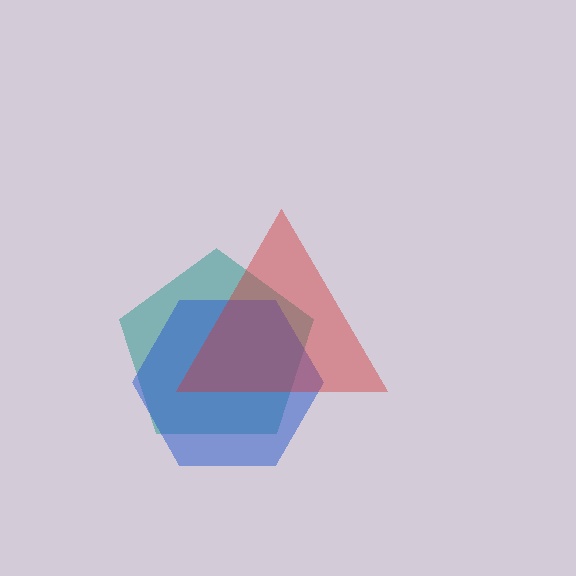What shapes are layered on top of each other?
The layered shapes are: a teal pentagon, a blue hexagon, a red triangle.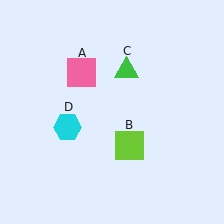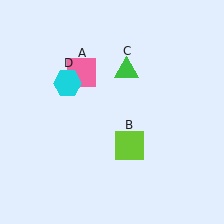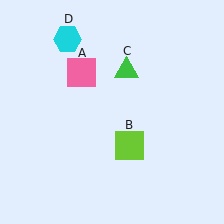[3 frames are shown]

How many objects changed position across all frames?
1 object changed position: cyan hexagon (object D).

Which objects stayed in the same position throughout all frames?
Pink square (object A) and lime square (object B) and green triangle (object C) remained stationary.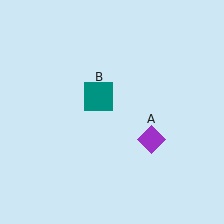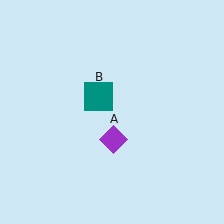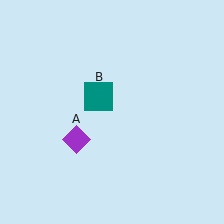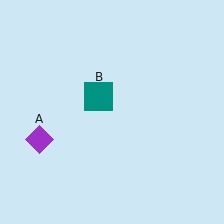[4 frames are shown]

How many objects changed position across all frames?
1 object changed position: purple diamond (object A).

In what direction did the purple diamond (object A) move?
The purple diamond (object A) moved left.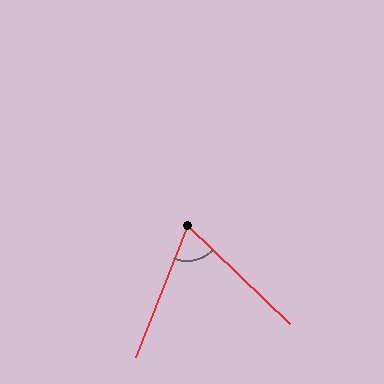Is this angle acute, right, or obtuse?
It is acute.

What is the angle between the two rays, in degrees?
Approximately 67 degrees.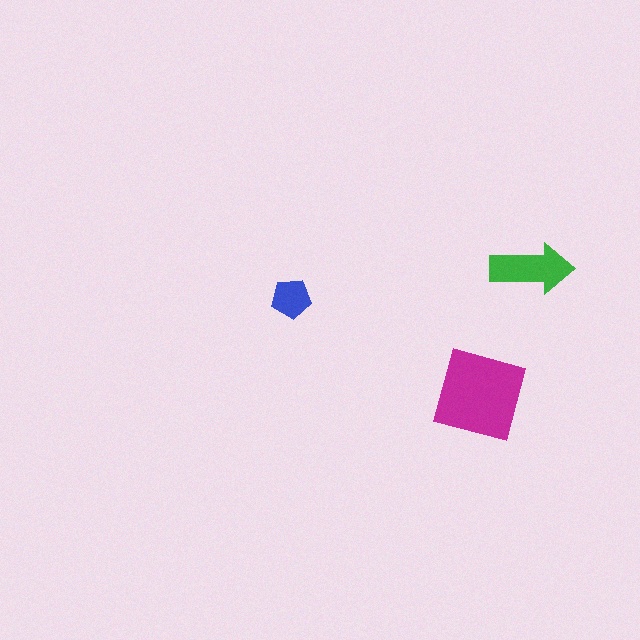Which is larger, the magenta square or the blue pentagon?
The magenta square.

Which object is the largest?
The magenta square.